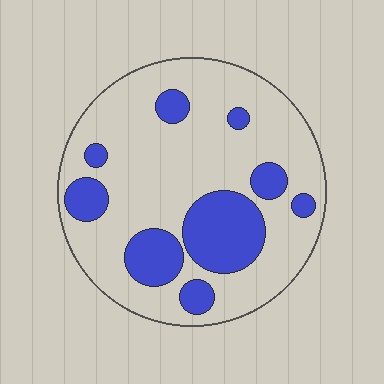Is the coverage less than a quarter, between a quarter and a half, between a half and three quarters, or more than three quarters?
Between a quarter and a half.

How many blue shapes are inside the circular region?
9.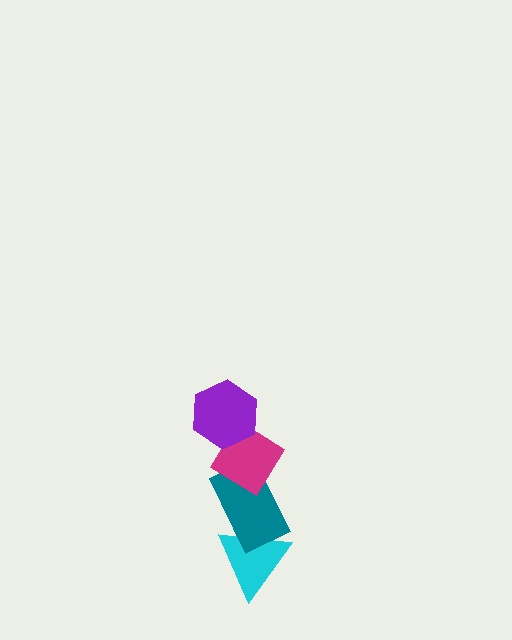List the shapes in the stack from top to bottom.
From top to bottom: the purple hexagon, the magenta diamond, the teal rectangle, the cyan triangle.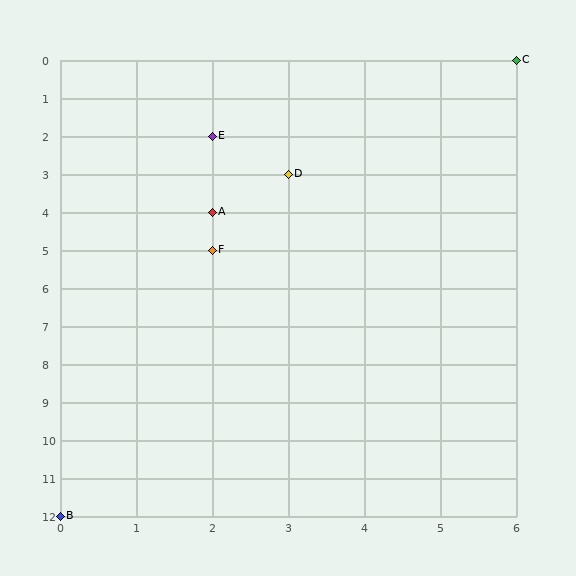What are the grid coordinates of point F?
Point F is at grid coordinates (2, 5).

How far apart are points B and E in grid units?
Points B and E are 2 columns and 10 rows apart (about 10.2 grid units diagonally).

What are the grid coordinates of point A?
Point A is at grid coordinates (2, 4).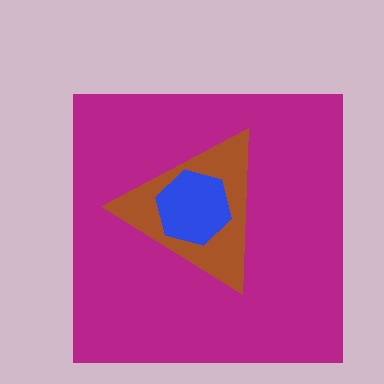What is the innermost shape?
The blue hexagon.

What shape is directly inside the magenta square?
The brown triangle.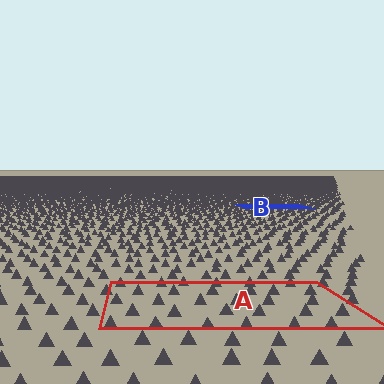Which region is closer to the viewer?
Region A is closer. The texture elements there are larger and more spread out.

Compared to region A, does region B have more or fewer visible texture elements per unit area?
Region B has more texture elements per unit area — they are packed more densely because it is farther away.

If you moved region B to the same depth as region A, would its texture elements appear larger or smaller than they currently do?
They would appear larger. At a closer depth, the same texture elements are projected at a bigger on-screen size.